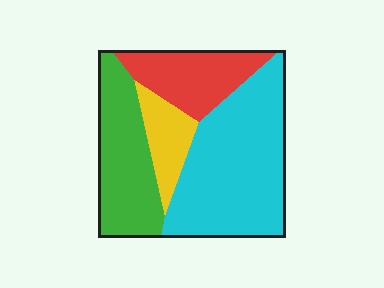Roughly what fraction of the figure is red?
Red takes up about one fifth (1/5) of the figure.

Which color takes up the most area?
Cyan, at roughly 45%.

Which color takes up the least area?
Yellow, at roughly 10%.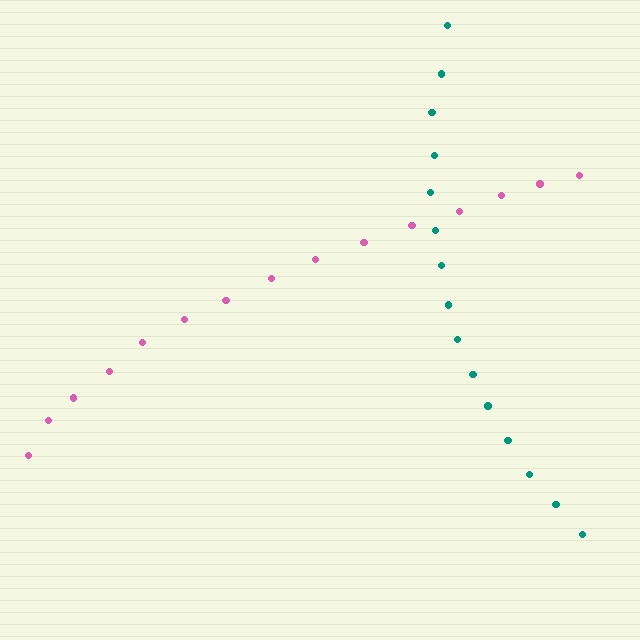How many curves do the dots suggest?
There are 2 distinct paths.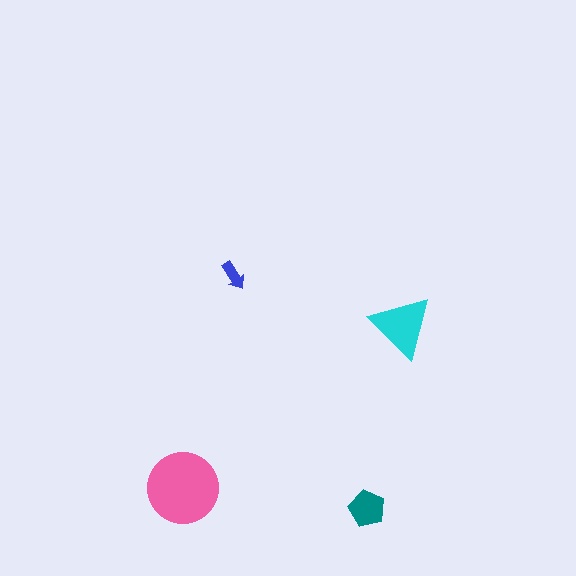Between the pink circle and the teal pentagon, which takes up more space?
The pink circle.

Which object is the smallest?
The blue arrow.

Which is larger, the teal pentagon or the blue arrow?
The teal pentagon.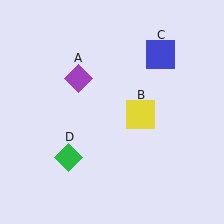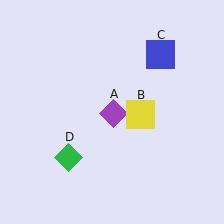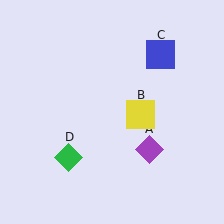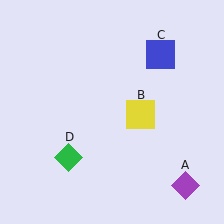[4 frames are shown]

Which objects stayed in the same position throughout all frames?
Yellow square (object B) and blue square (object C) and green diamond (object D) remained stationary.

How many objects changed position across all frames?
1 object changed position: purple diamond (object A).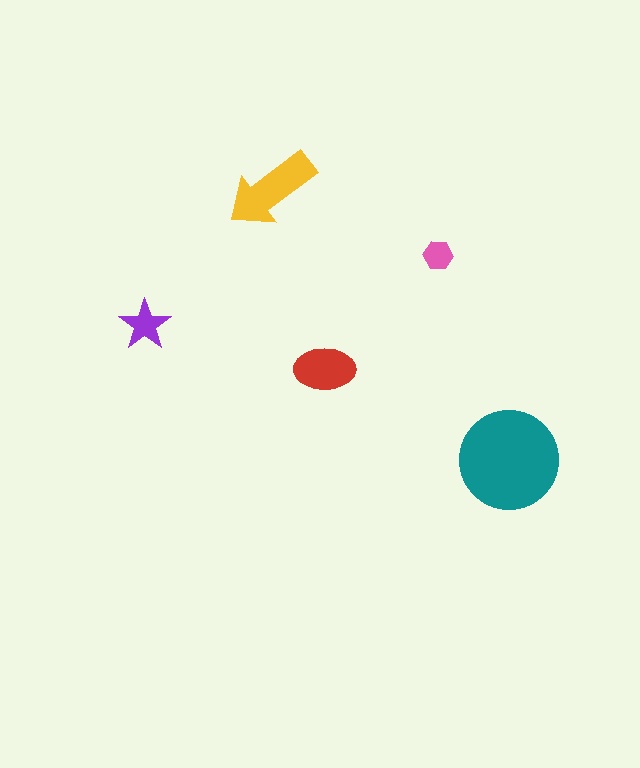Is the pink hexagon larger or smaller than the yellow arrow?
Smaller.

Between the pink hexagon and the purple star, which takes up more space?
The purple star.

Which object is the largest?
The teal circle.